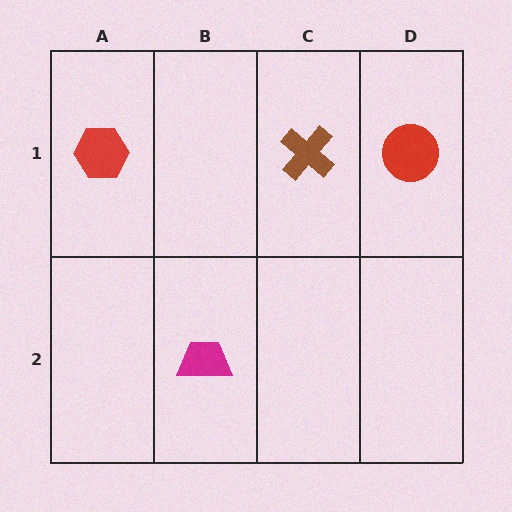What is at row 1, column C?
A brown cross.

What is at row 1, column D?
A red circle.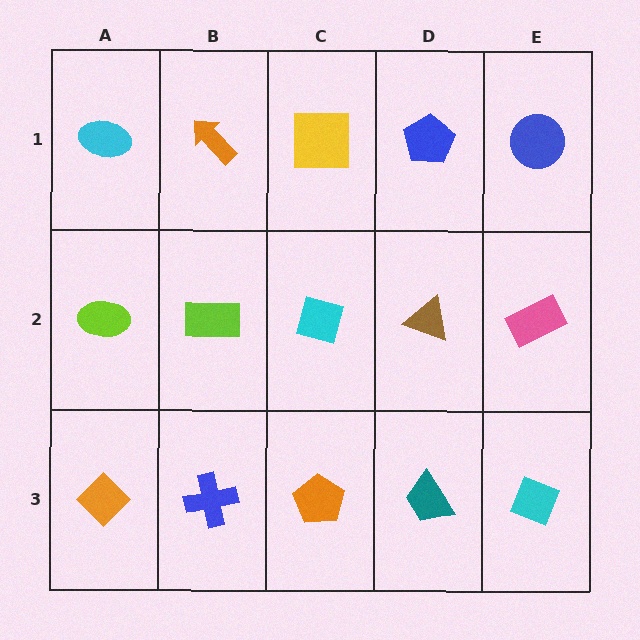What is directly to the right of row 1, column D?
A blue circle.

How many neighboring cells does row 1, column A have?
2.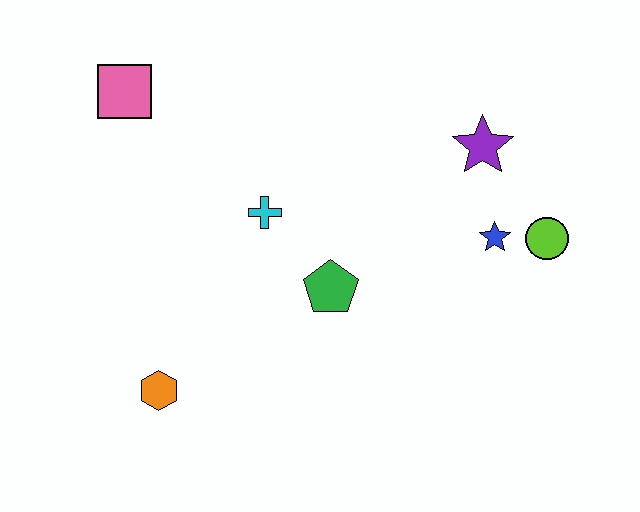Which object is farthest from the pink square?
The lime circle is farthest from the pink square.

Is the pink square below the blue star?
No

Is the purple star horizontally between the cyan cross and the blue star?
Yes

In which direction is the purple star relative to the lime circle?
The purple star is above the lime circle.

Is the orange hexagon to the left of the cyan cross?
Yes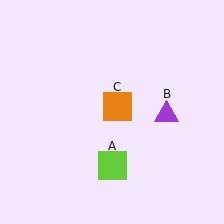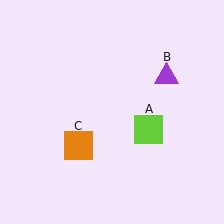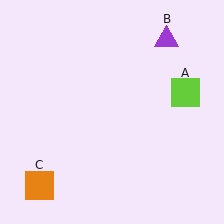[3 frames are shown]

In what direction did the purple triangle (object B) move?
The purple triangle (object B) moved up.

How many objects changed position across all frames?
3 objects changed position: lime square (object A), purple triangle (object B), orange square (object C).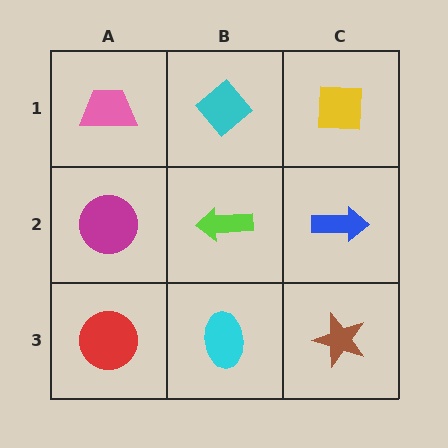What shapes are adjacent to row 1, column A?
A magenta circle (row 2, column A), a cyan diamond (row 1, column B).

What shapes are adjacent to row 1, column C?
A blue arrow (row 2, column C), a cyan diamond (row 1, column B).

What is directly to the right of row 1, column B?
A yellow square.